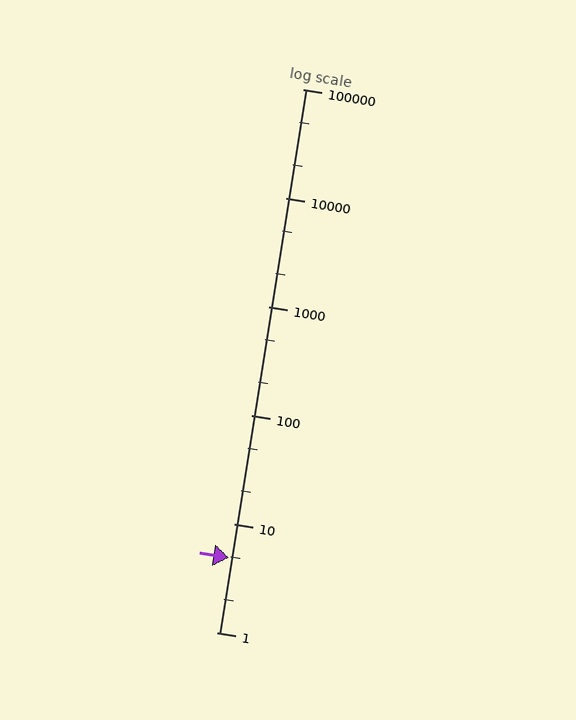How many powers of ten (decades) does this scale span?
The scale spans 5 decades, from 1 to 100000.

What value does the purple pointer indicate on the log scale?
The pointer indicates approximately 4.9.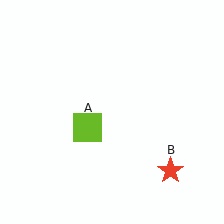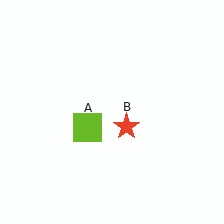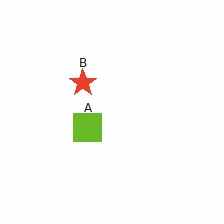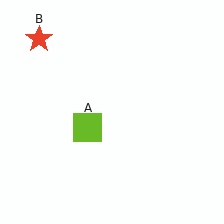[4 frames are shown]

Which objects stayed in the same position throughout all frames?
Lime square (object A) remained stationary.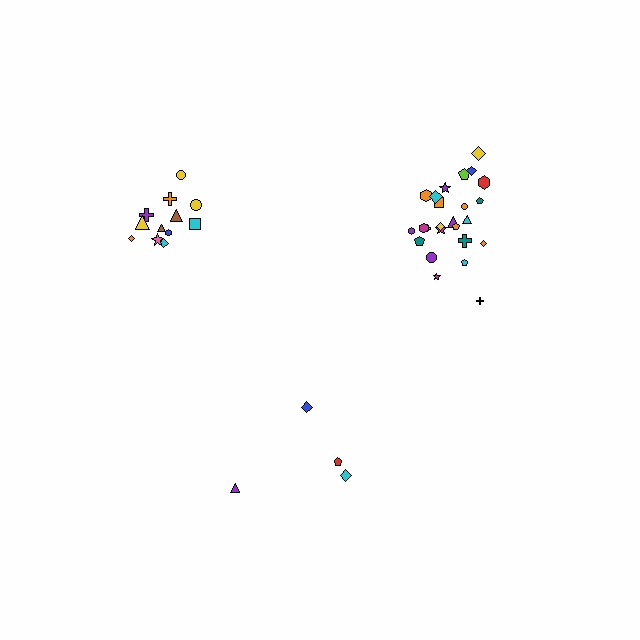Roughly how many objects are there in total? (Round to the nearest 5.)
Roughly 40 objects in total.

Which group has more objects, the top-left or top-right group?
The top-right group.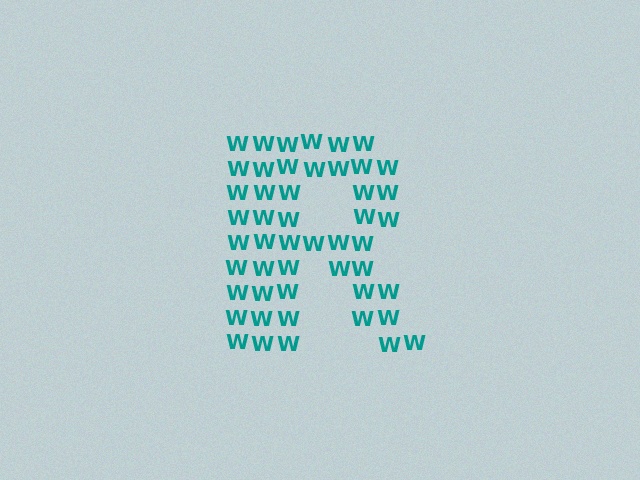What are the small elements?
The small elements are letter W's.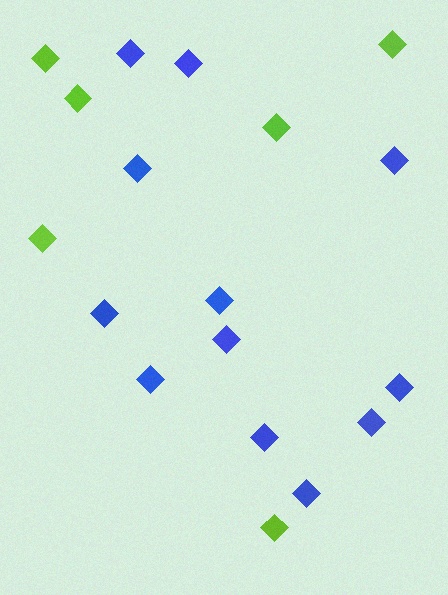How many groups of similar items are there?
There are 2 groups: one group of blue diamonds (12) and one group of lime diamonds (6).